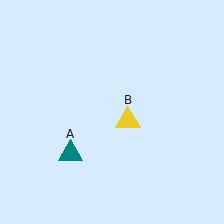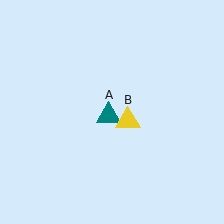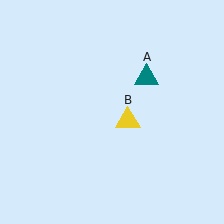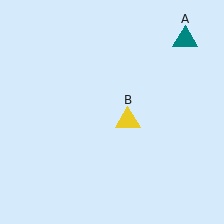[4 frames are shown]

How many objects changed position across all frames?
1 object changed position: teal triangle (object A).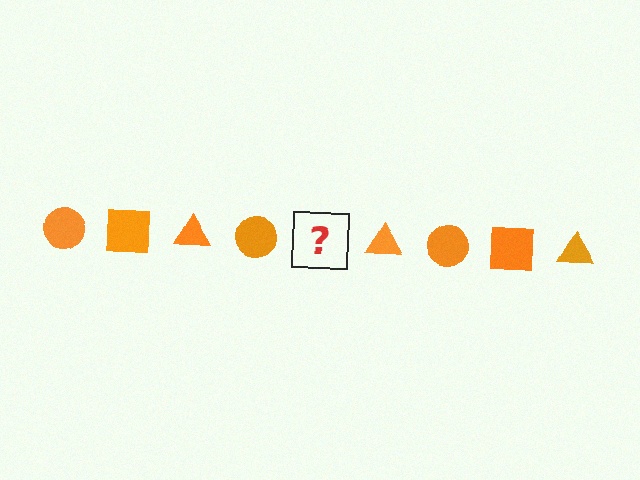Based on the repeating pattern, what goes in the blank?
The blank should be an orange square.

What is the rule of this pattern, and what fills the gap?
The rule is that the pattern cycles through circle, square, triangle shapes in orange. The gap should be filled with an orange square.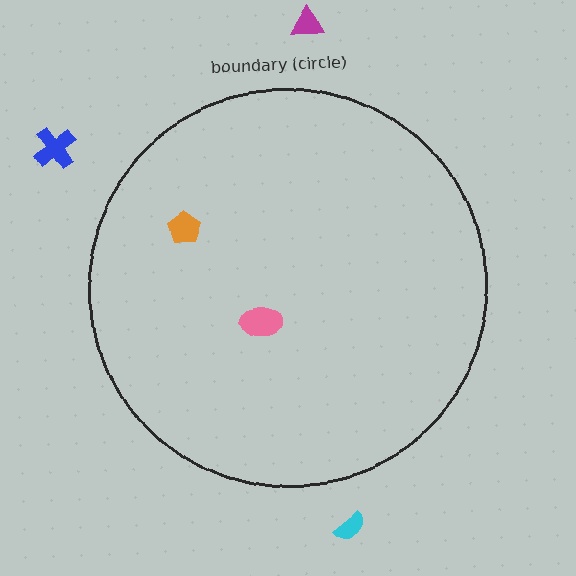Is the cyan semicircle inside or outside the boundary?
Outside.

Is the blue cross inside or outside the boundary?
Outside.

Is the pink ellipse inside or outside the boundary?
Inside.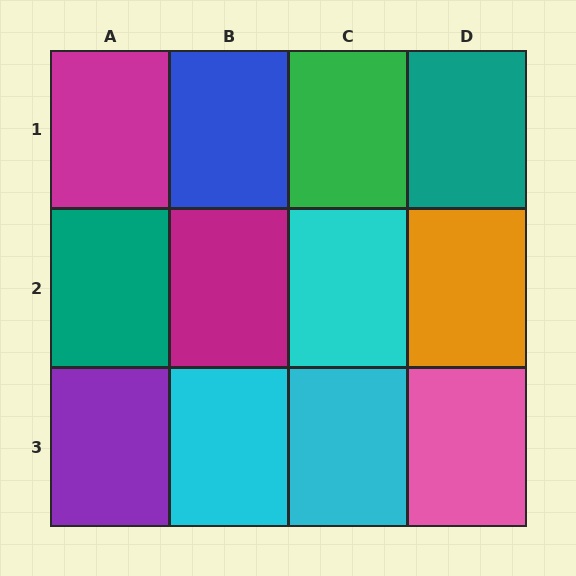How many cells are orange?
1 cell is orange.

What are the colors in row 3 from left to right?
Purple, cyan, cyan, pink.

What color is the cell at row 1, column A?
Magenta.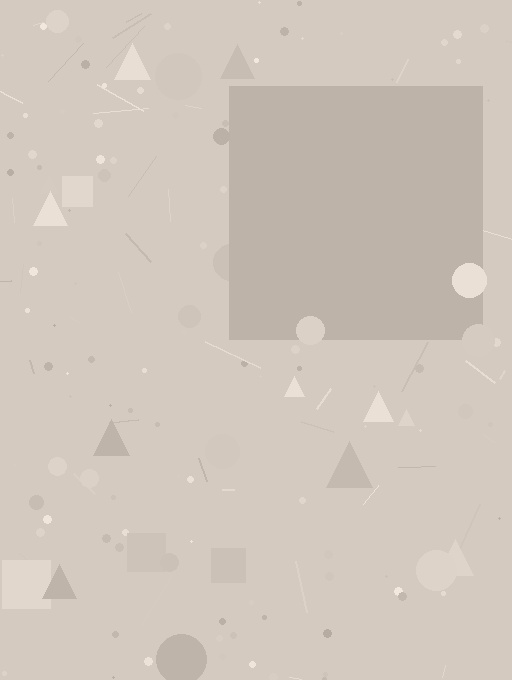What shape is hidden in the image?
A square is hidden in the image.